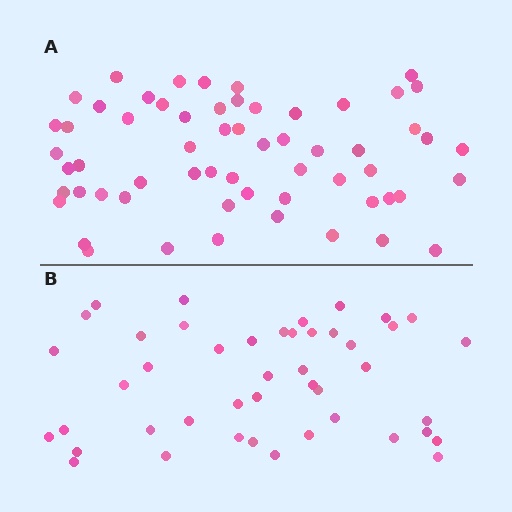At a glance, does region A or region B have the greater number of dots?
Region A (the top region) has more dots.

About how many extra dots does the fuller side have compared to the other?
Region A has approximately 15 more dots than region B.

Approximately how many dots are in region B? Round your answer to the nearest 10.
About 40 dots. (The exact count is 45, which rounds to 40.)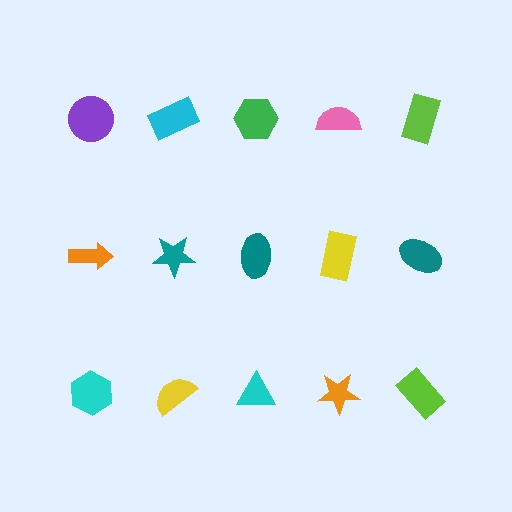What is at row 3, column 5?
A lime rectangle.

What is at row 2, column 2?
A teal star.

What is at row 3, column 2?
A yellow semicircle.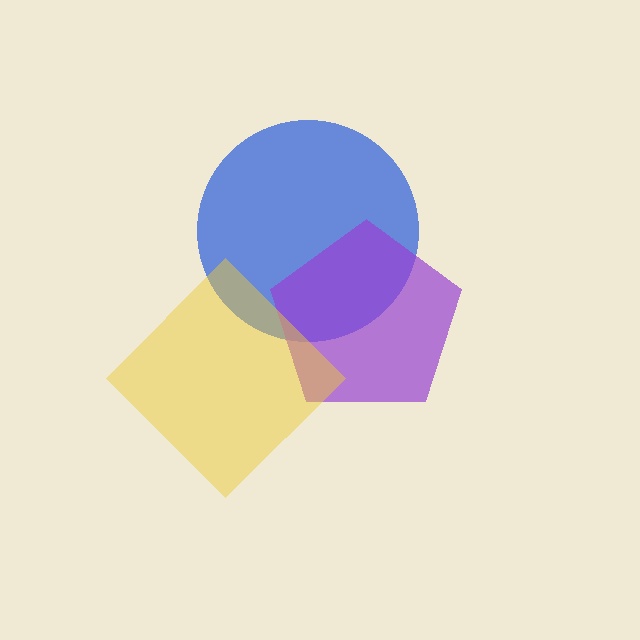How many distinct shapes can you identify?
There are 3 distinct shapes: a blue circle, a purple pentagon, a yellow diamond.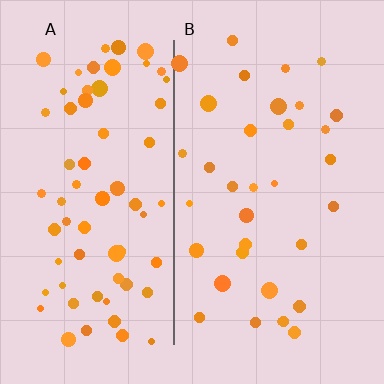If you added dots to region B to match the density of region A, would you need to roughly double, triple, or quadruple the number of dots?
Approximately double.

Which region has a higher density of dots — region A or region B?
A (the left).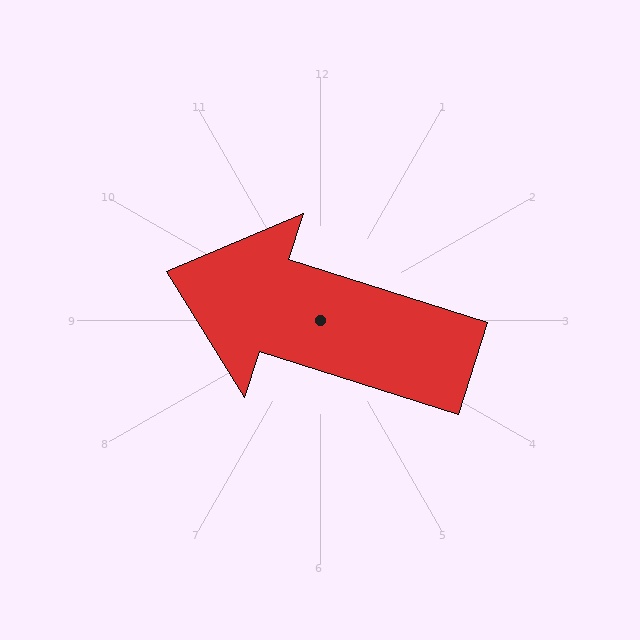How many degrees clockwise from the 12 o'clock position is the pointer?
Approximately 288 degrees.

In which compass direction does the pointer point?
West.